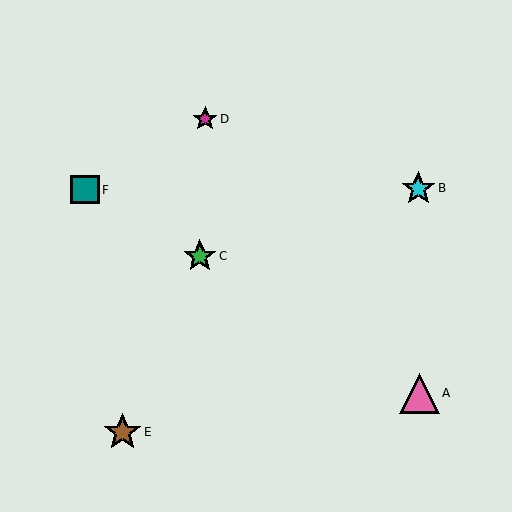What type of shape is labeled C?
Shape C is a green star.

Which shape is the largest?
The pink triangle (labeled A) is the largest.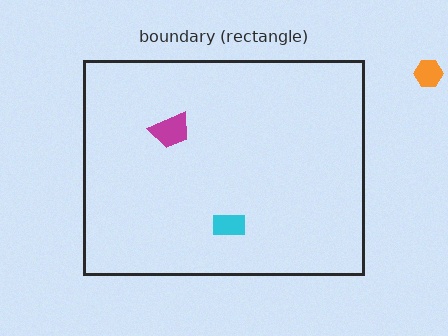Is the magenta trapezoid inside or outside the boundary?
Inside.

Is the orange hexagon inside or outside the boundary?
Outside.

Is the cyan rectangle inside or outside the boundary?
Inside.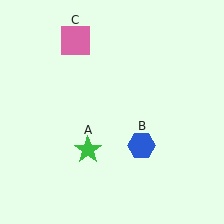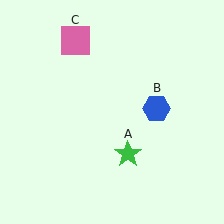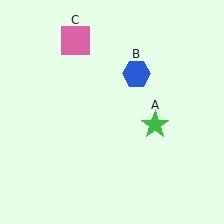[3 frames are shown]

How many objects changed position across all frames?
2 objects changed position: green star (object A), blue hexagon (object B).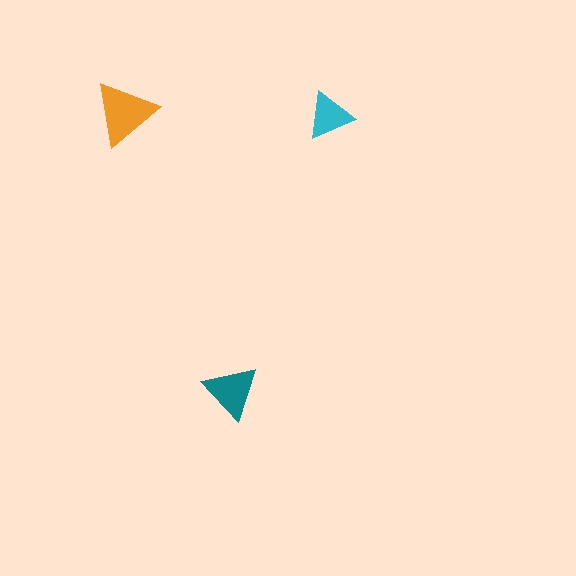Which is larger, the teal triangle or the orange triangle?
The orange one.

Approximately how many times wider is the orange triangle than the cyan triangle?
About 1.5 times wider.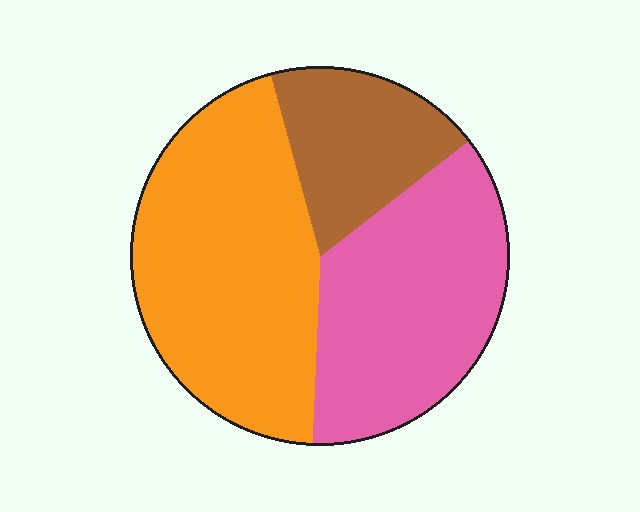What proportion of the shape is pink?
Pink takes up about three eighths (3/8) of the shape.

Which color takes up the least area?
Brown, at roughly 20%.